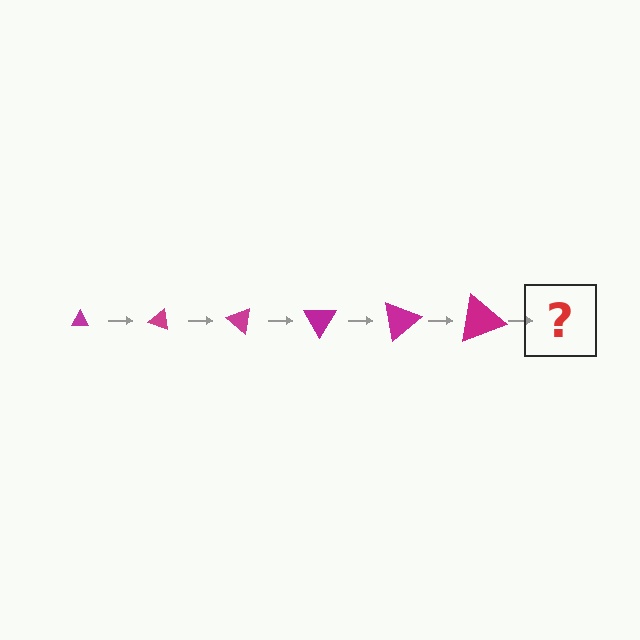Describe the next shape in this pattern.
It should be a triangle, larger than the previous one and rotated 120 degrees from the start.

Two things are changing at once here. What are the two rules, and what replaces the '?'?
The two rules are that the triangle grows larger each step and it rotates 20 degrees each step. The '?' should be a triangle, larger than the previous one and rotated 120 degrees from the start.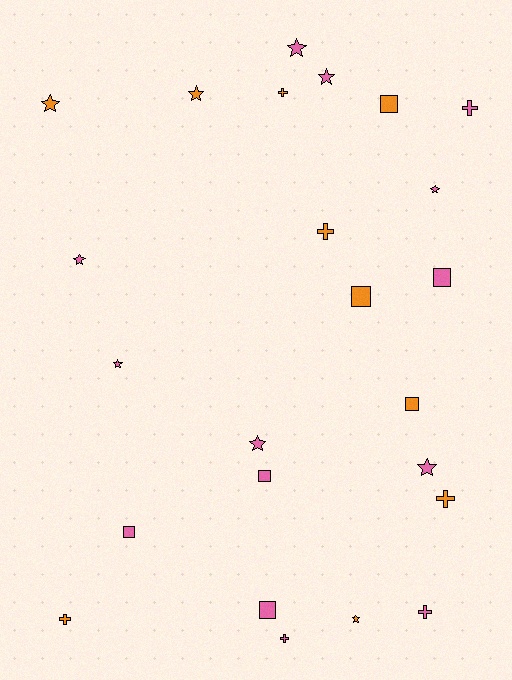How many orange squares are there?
There are 3 orange squares.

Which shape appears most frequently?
Star, with 10 objects.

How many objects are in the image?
There are 24 objects.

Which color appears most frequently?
Pink, with 14 objects.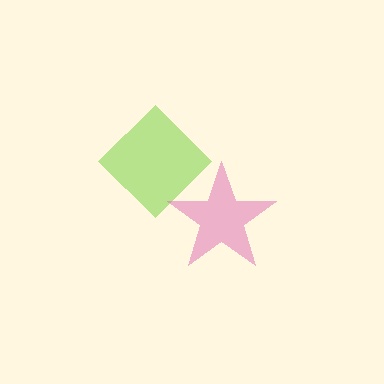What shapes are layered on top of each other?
The layered shapes are: a lime diamond, a pink star.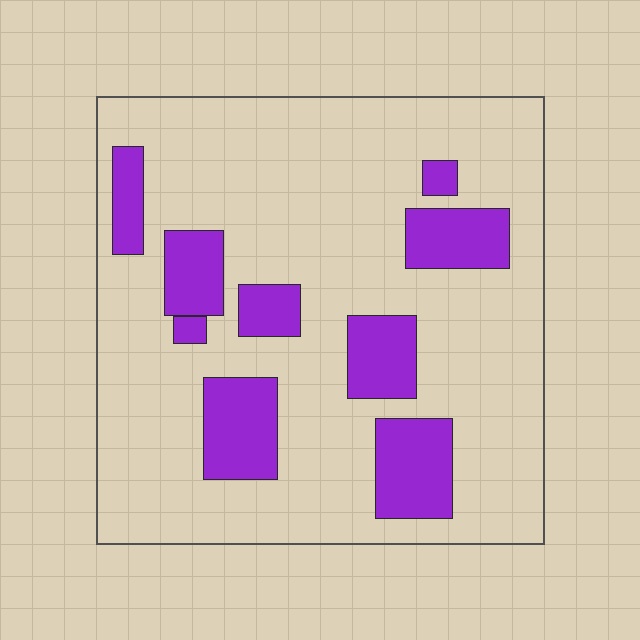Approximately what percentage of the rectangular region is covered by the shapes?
Approximately 20%.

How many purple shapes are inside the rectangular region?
9.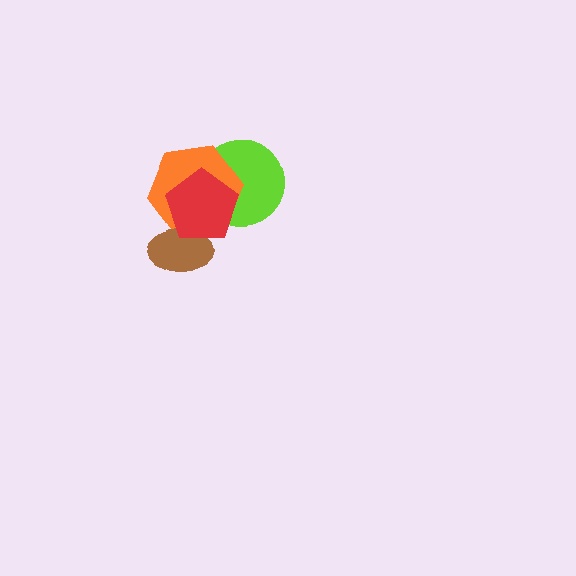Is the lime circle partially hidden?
Yes, it is partially covered by another shape.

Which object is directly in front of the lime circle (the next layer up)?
The orange hexagon is directly in front of the lime circle.